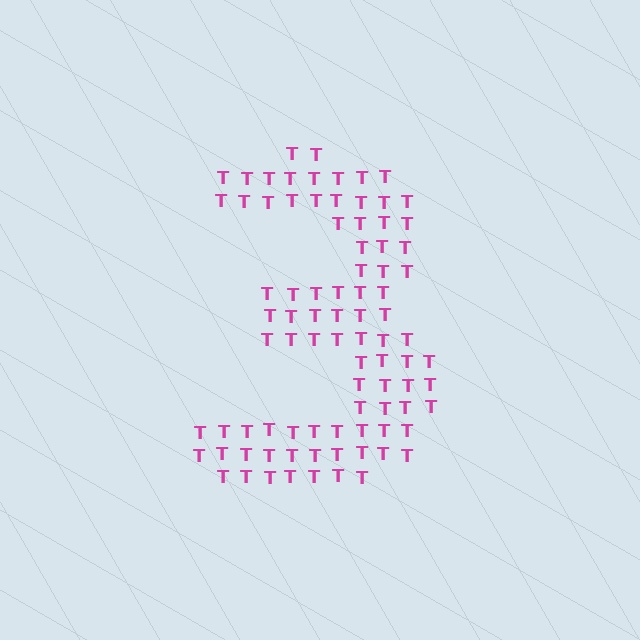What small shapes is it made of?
It is made of small letter T's.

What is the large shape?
The large shape is the digit 3.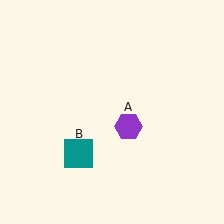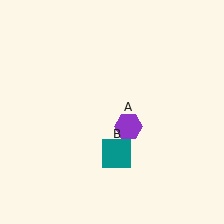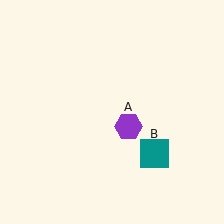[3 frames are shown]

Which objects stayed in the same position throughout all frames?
Purple hexagon (object A) remained stationary.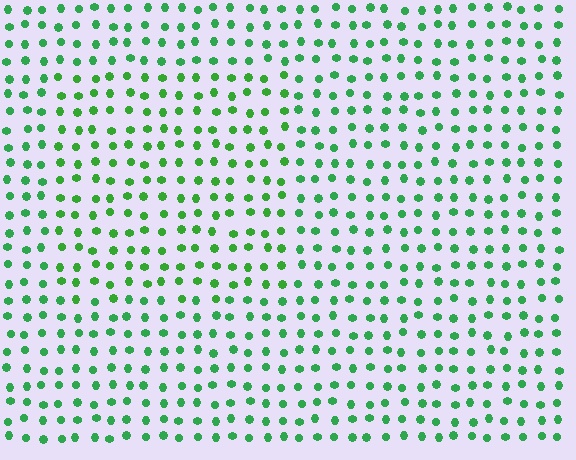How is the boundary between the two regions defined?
The boundary is defined purely by a slight shift in hue (about 17 degrees). Spacing, size, and orientation are identical on both sides.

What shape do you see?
I see a rectangle.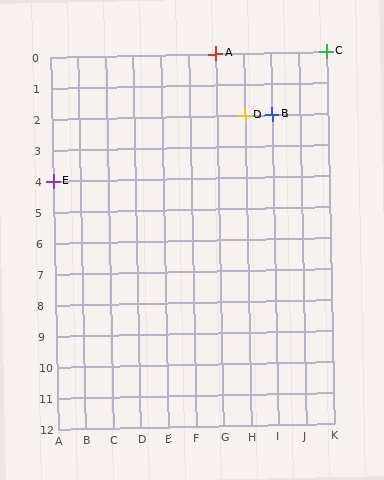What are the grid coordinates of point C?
Point C is at grid coordinates (K, 0).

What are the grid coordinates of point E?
Point E is at grid coordinates (A, 4).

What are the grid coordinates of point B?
Point B is at grid coordinates (I, 2).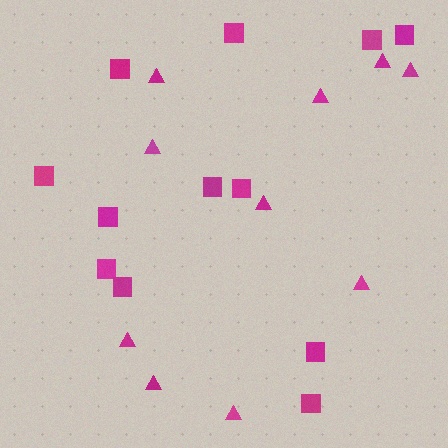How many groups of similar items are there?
There are 2 groups: one group of triangles (10) and one group of squares (12).